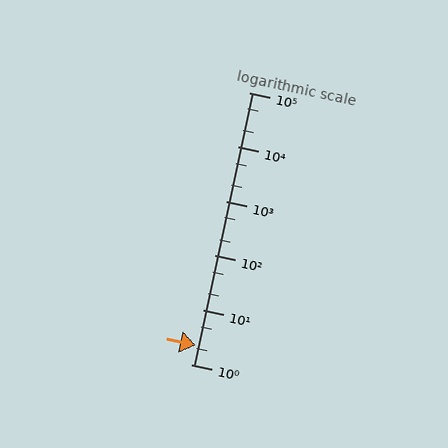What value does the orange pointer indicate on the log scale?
The pointer indicates approximately 2.2.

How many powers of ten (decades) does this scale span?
The scale spans 5 decades, from 1 to 100000.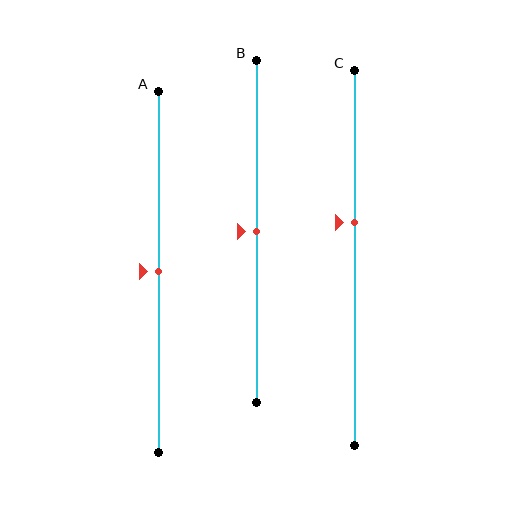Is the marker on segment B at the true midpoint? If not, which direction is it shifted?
Yes, the marker on segment B is at the true midpoint.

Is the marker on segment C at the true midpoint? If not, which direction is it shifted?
No, the marker on segment C is shifted upward by about 10% of the segment length.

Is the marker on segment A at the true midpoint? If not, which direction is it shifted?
Yes, the marker on segment A is at the true midpoint.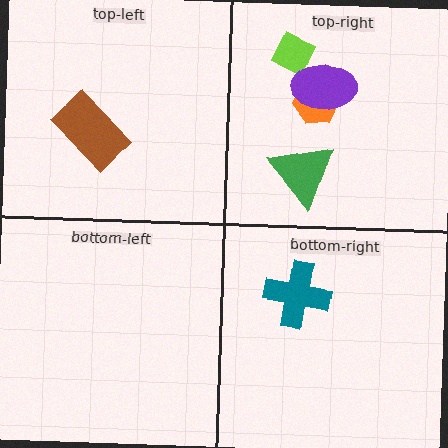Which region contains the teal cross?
The bottom-right region.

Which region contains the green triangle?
The top-right region.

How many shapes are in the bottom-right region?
1.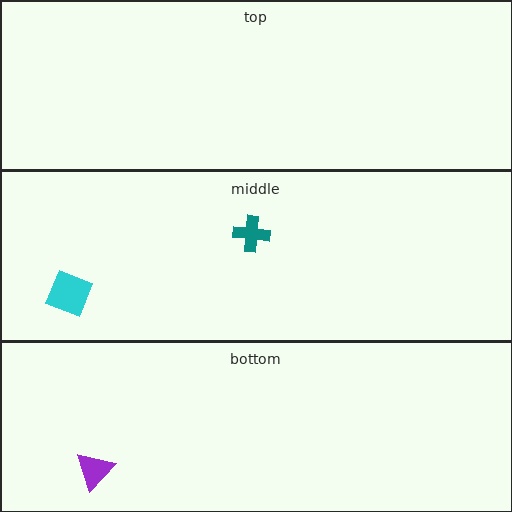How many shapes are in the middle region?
2.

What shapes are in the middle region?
The cyan diamond, the teal cross.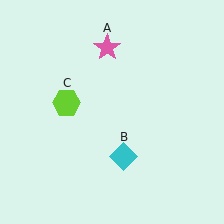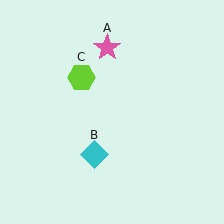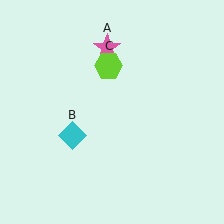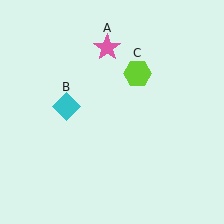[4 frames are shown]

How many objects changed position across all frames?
2 objects changed position: cyan diamond (object B), lime hexagon (object C).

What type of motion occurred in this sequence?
The cyan diamond (object B), lime hexagon (object C) rotated clockwise around the center of the scene.